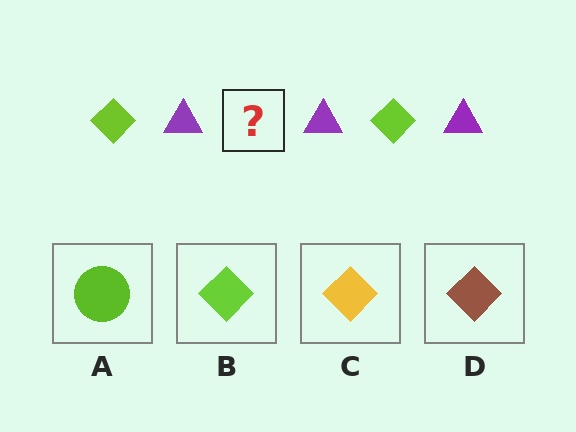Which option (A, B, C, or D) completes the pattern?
B.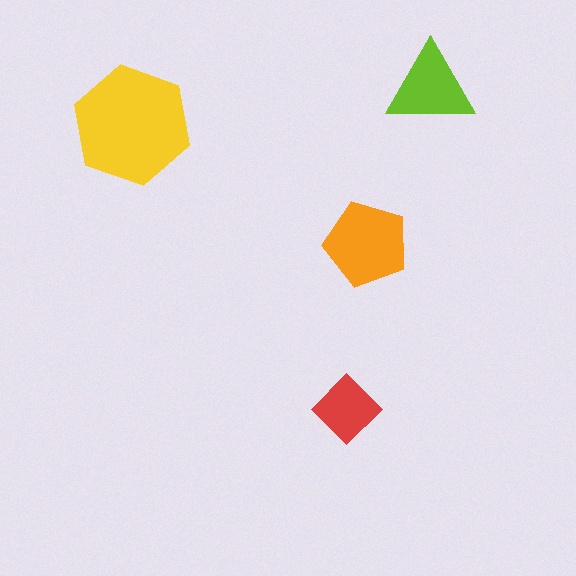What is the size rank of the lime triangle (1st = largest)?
3rd.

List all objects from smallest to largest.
The red diamond, the lime triangle, the orange pentagon, the yellow hexagon.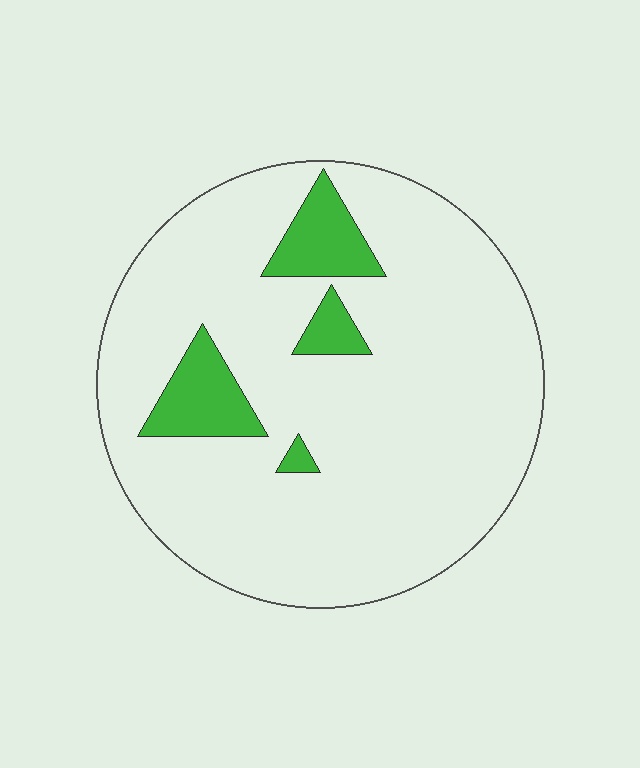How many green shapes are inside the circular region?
4.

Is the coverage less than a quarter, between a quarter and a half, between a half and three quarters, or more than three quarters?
Less than a quarter.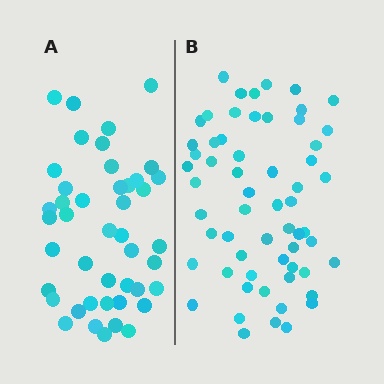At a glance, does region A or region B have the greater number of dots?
Region B (the right region) has more dots.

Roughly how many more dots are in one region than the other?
Region B has approximately 15 more dots than region A.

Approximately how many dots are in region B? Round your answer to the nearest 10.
About 60 dots.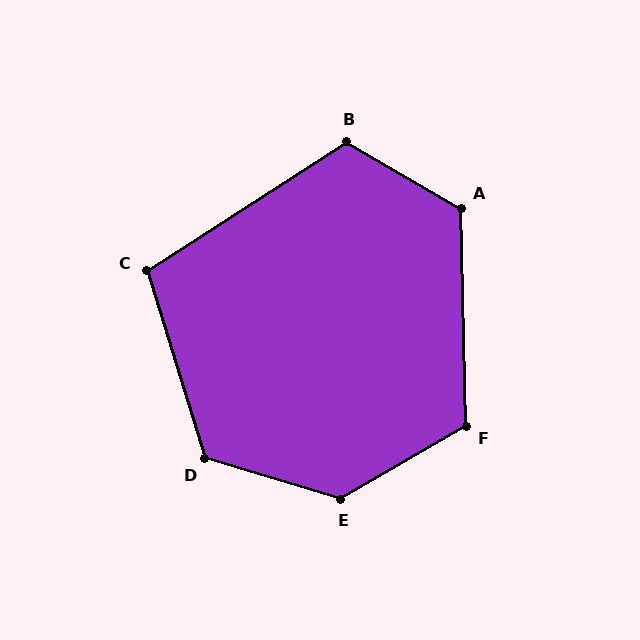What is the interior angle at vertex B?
Approximately 117 degrees (obtuse).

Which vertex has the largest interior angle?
E, at approximately 133 degrees.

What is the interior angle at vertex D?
Approximately 124 degrees (obtuse).